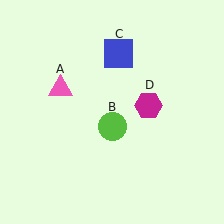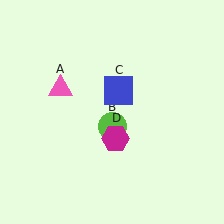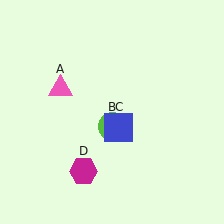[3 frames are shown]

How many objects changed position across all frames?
2 objects changed position: blue square (object C), magenta hexagon (object D).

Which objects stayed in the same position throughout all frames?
Pink triangle (object A) and lime circle (object B) remained stationary.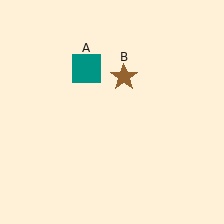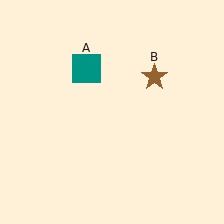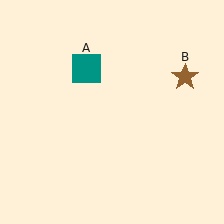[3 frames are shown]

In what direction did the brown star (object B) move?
The brown star (object B) moved right.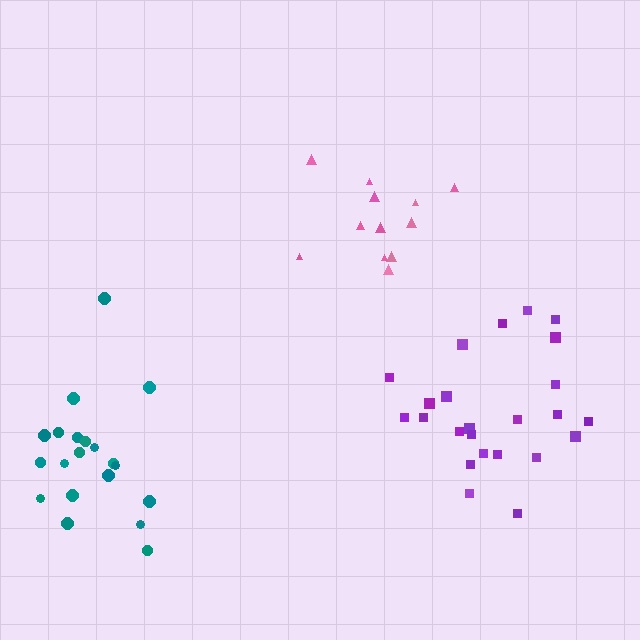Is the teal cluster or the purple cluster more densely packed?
Purple.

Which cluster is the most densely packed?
Purple.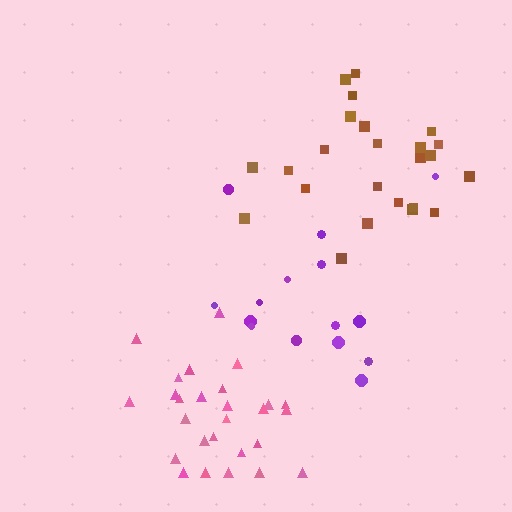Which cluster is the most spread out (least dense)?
Purple.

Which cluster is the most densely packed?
Pink.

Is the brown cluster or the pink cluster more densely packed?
Pink.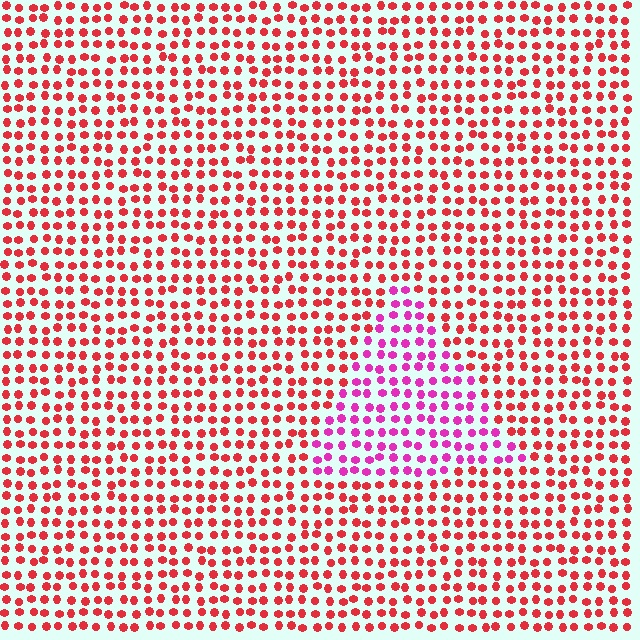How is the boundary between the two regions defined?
The boundary is defined purely by a slight shift in hue (about 42 degrees). Spacing, size, and orientation are identical on both sides.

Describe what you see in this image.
The image is filled with small red elements in a uniform arrangement. A triangle-shaped region is visible where the elements are tinted to a slightly different hue, forming a subtle color boundary.